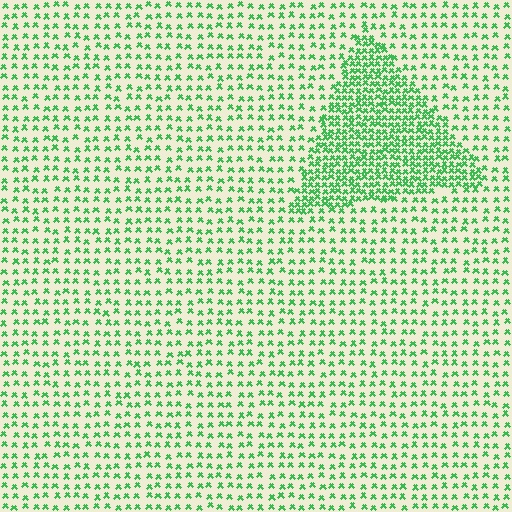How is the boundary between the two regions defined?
The boundary is defined by a change in element density (approximately 2.3x ratio). All elements are the same color, size, and shape.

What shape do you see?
I see a triangle.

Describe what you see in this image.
The image contains small green elements arranged at two different densities. A triangle-shaped region is visible where the elements are more densely packed than the surrounding area.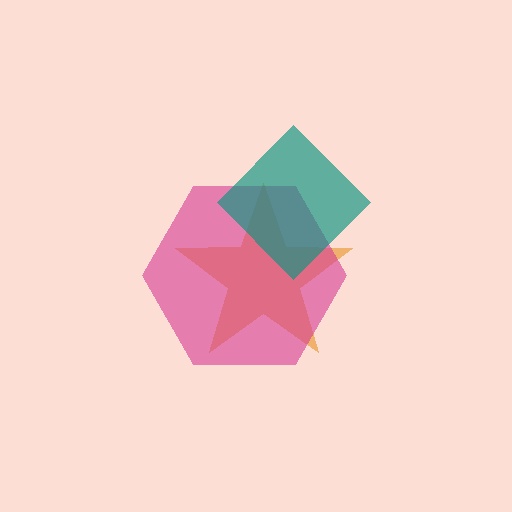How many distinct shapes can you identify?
There are 3 distinct shapes: an orange star, a magenta hexagon, a teal diamond.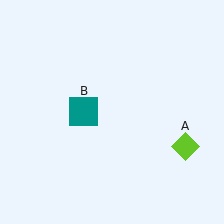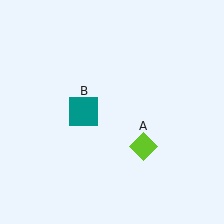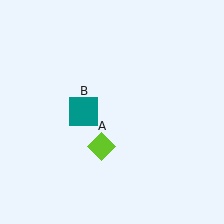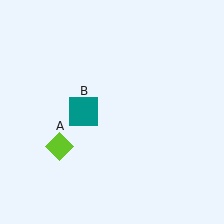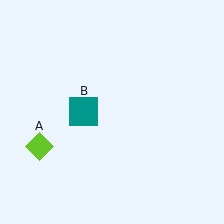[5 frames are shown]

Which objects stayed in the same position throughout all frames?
Teal square (object B) remained stationary.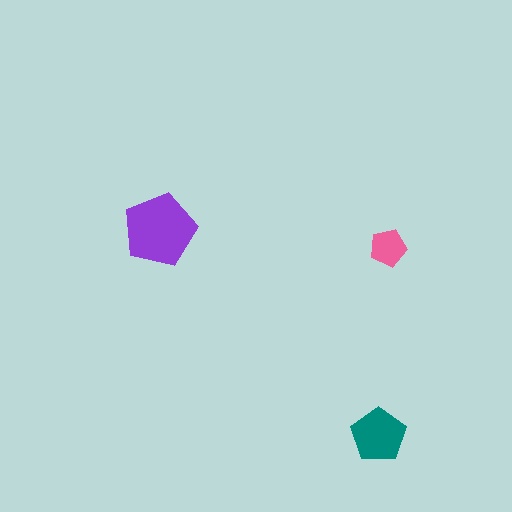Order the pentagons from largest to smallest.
the purple one, the teal one, the pink one.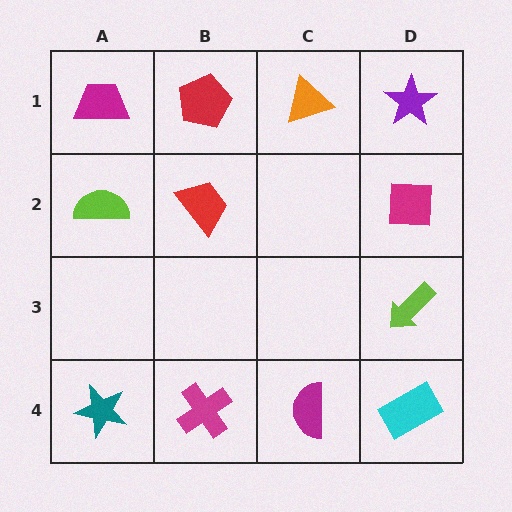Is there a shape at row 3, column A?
No, that cell is empty.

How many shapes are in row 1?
4 shapes.